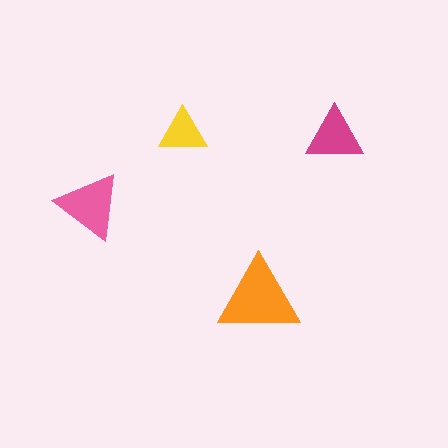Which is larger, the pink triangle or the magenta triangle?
The pink one.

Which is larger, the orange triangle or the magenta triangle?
The orange one.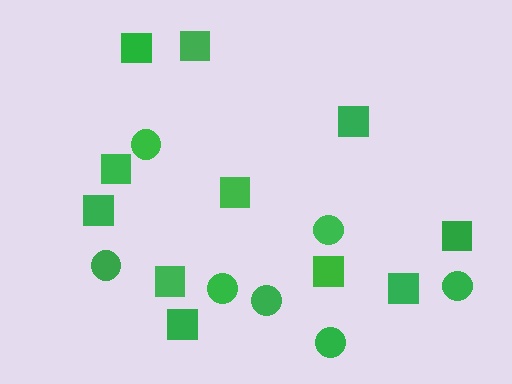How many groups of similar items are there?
There are 2 groups: one group of squares (11) and one group of circles (7).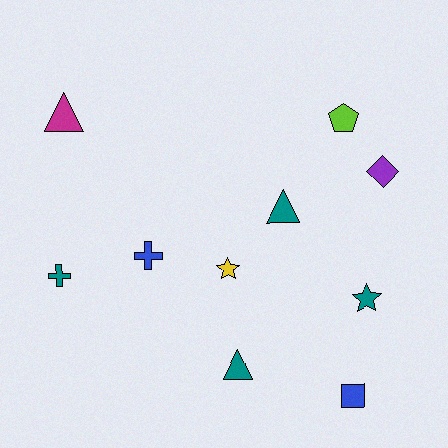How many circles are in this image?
There are no circles.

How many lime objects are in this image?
There is 1 lime object.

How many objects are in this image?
There are 10 objects.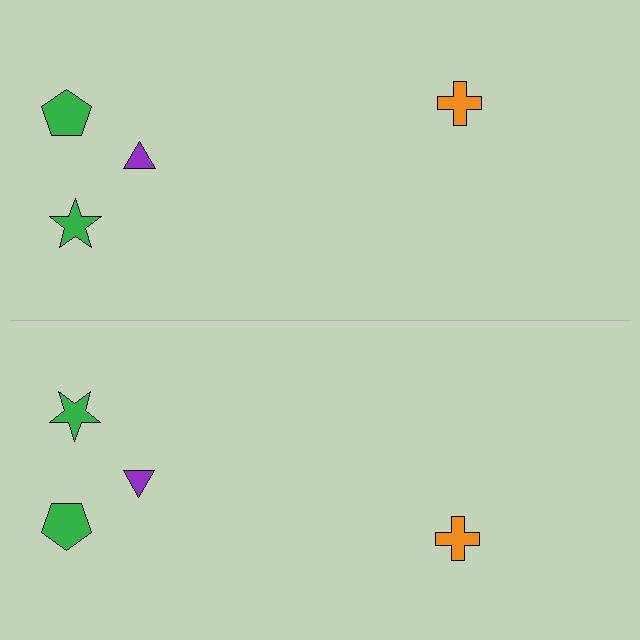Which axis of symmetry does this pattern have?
The pattern has a horizontal axis of symmetry running through the center of the image.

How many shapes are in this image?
There are 8 shapes in this image.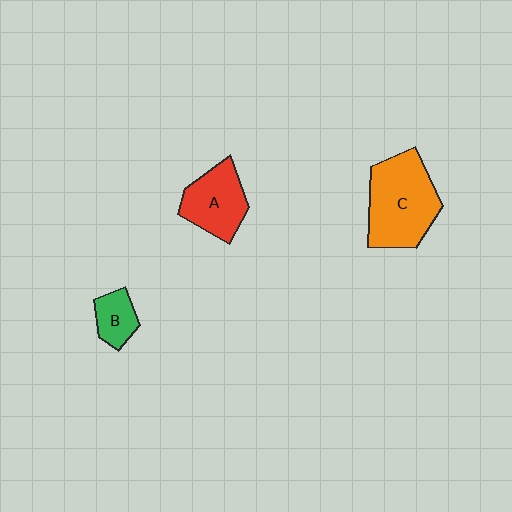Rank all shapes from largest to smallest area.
From largest to smallest: C (orange), A (red), B (green).